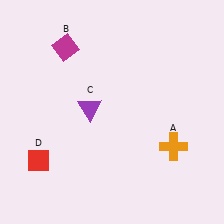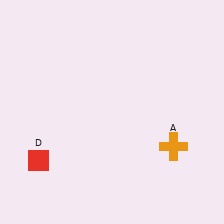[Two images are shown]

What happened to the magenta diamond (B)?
The magenta diamond (B) was removed in Image 2. It was in the top-left area of Image 1.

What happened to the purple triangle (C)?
The purple triangle (C) was removed in Image 2. It was in the top-left area of Image 1.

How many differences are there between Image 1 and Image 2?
There are 2 differences between the two images.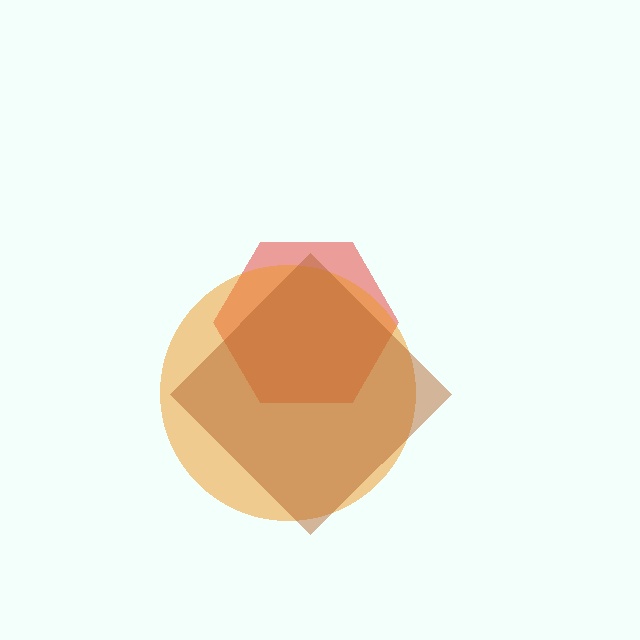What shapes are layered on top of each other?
The layered shapes are: a red hexagon, an orange circle, a brown diamond.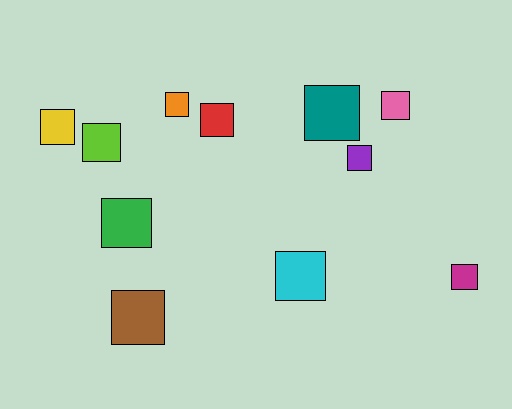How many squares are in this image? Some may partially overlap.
There are 11 squares.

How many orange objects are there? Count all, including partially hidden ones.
There is 1 orange object.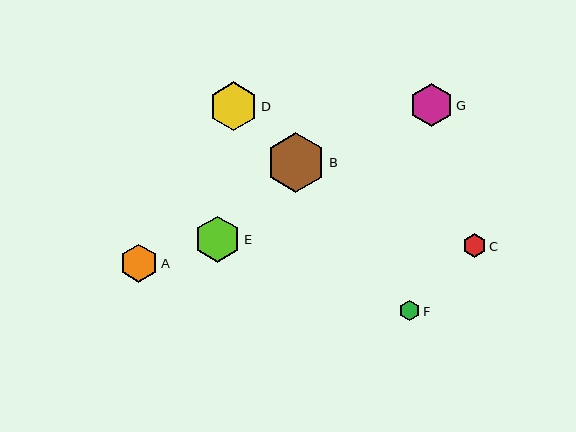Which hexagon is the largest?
Hexagon B is the largest with a size of approximately 60 pixels.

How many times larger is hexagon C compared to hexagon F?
Hexagon C is approximately 1.2 times the size of hexagon F.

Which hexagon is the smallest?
Hexagon F is the smallest with a size of approximately 20 pixels.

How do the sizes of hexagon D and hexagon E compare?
Hexagon D and hexagon E are approximately the same size.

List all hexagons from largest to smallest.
From largest to smallest: B, D, E, G, A, C, F.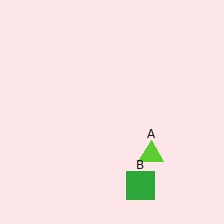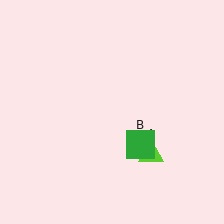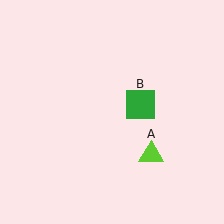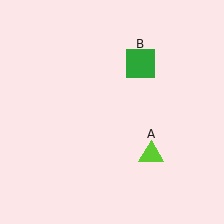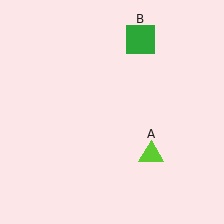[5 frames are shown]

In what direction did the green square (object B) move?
The green square (object B) moved up.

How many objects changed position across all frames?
1 object changed position: green square (object B).